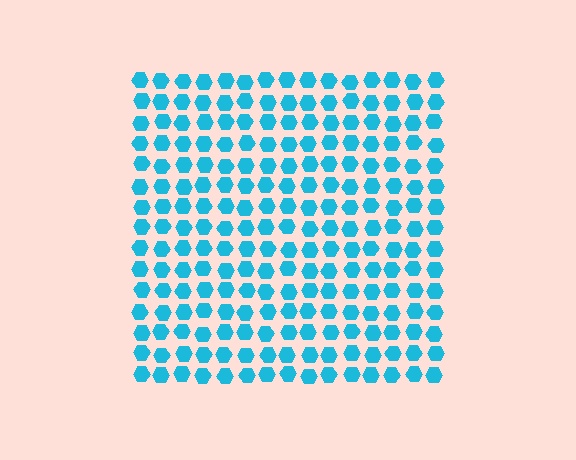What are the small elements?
The small elements are hexagons.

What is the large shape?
The large shape is a square.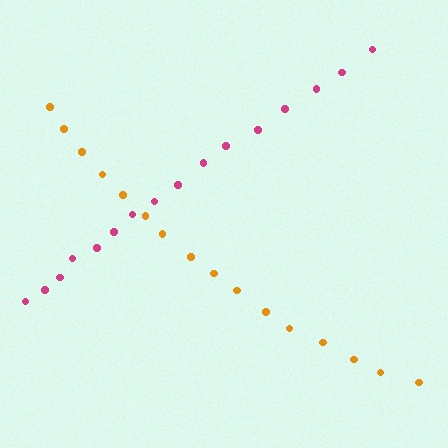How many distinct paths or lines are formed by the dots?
There are 2 distinct paths.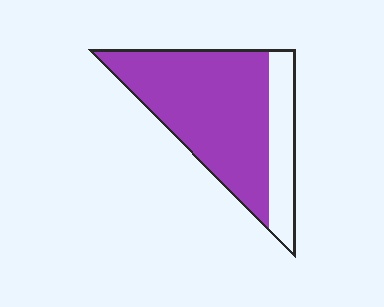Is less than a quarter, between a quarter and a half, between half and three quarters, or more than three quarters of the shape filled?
More than three quarters.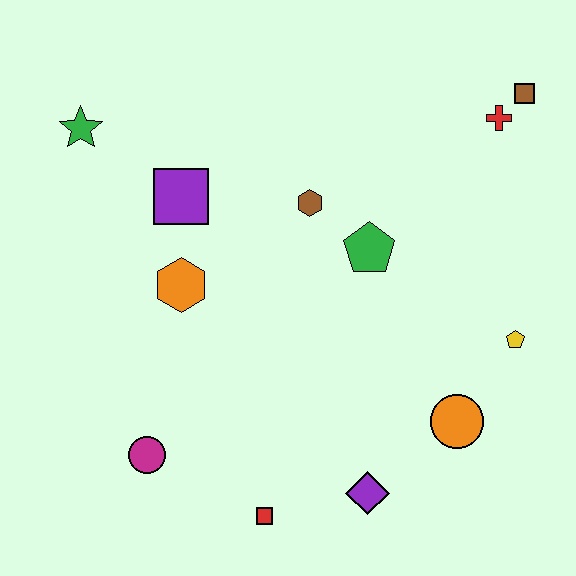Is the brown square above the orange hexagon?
Yes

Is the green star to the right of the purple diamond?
No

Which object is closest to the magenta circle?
The red square is closest to the magenta circle.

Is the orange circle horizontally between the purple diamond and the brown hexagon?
No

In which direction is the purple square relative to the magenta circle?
The purple square is above the magenta circle.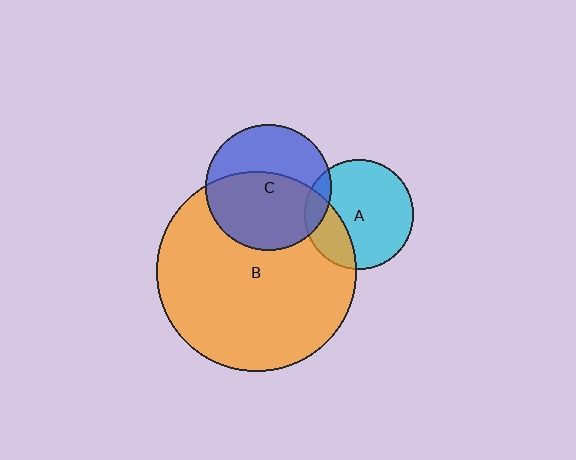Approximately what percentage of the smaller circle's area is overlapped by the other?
Approximately 25%.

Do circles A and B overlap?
Yes.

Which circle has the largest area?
Circle B (orange).